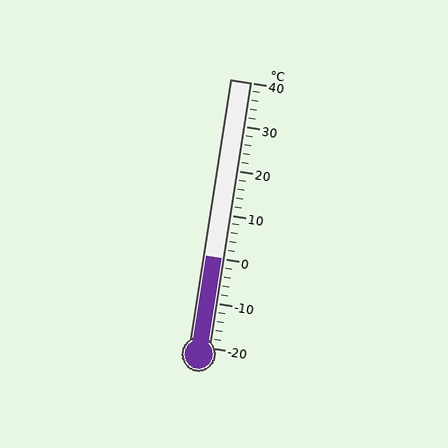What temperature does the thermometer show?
The thermometer shows approximately 0°C.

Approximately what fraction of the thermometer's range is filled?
The thermometer is filled to approximately 35% of its range.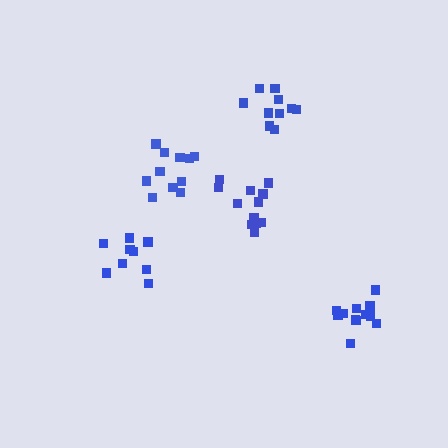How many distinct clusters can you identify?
There are 5 distinct clusters.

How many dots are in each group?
Group 1: 12 dots, Group 2: 11 dots, Group 3: 9 dots, Group 4: 10 dots, Group 5: 12 dots (54 total).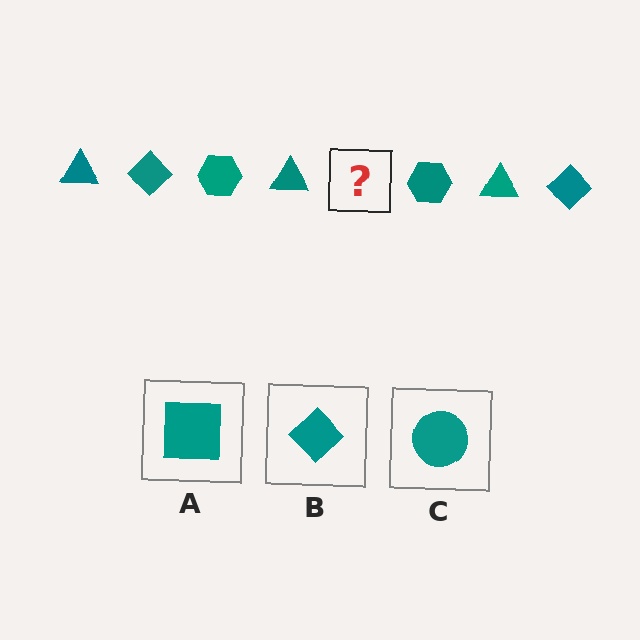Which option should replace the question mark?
Option B.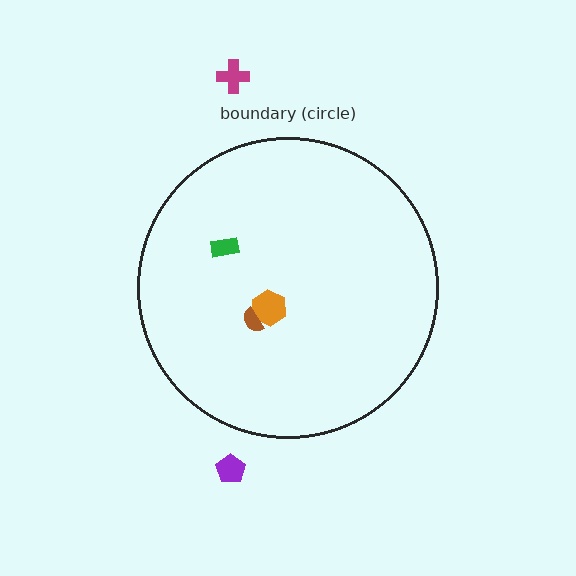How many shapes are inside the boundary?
3 inside, 2 outside.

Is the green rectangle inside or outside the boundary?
Inside.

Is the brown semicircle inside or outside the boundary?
Inside.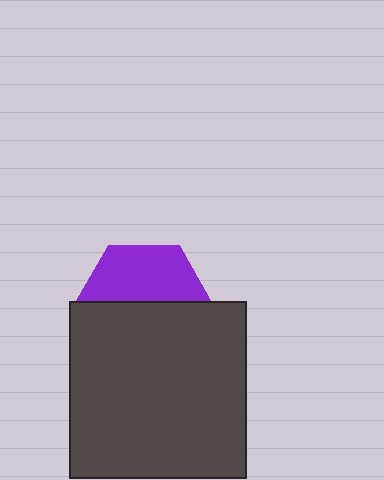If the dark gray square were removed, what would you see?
You would see the complete purple hexagon.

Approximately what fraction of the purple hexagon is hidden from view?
Roughly 56% of the purple hexagon is hidden behind the dark gray square.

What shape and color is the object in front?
The object in front is a dark gray square.